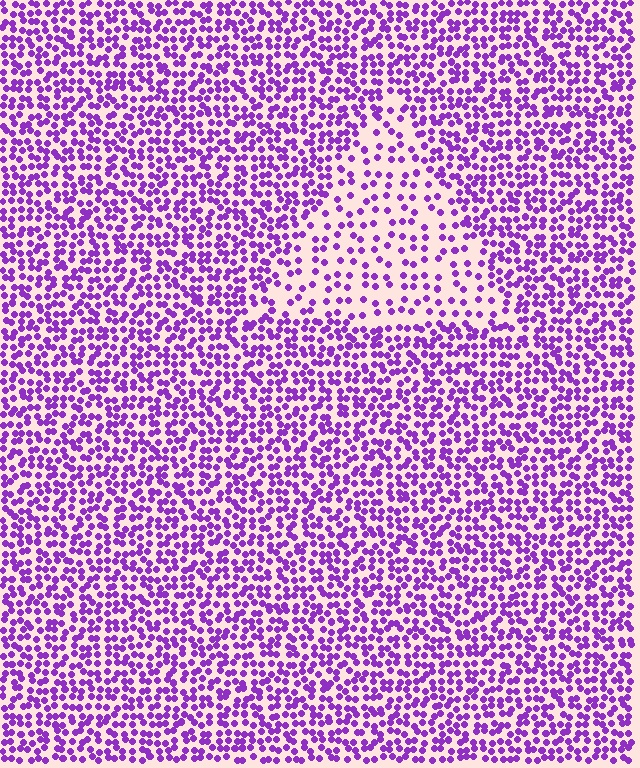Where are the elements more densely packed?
The elements are more densely packed outside the triangle boundary.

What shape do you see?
I see a triangle.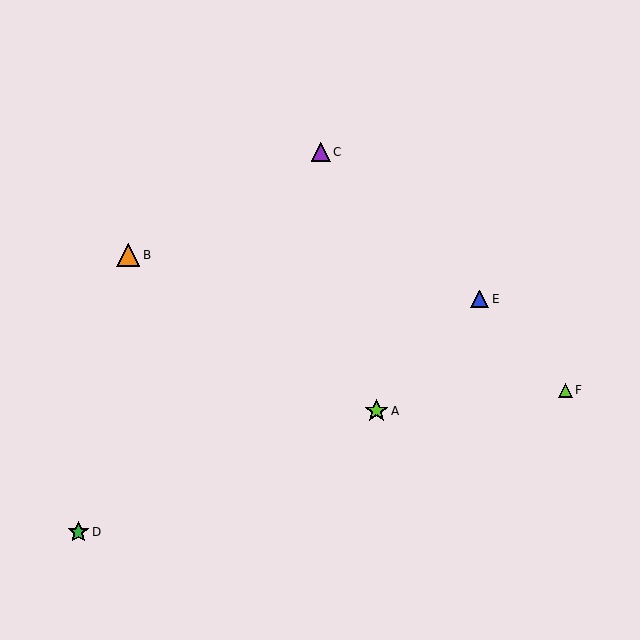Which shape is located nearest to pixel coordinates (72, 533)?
The green star (labeled D) at (78, 532) is nearest to that location.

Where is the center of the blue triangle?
The center of the blue triangle is at (480, 299).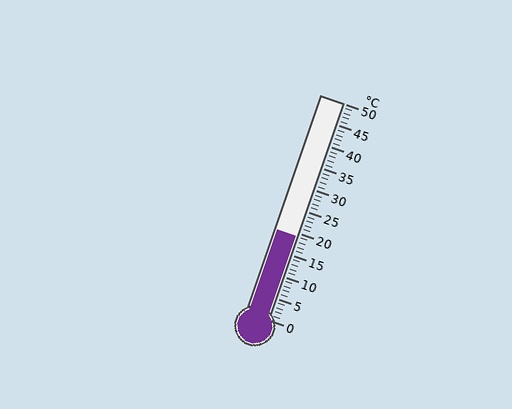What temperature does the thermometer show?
The thermometer shows approximately 19°C.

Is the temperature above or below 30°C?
The temperature is below 30°C.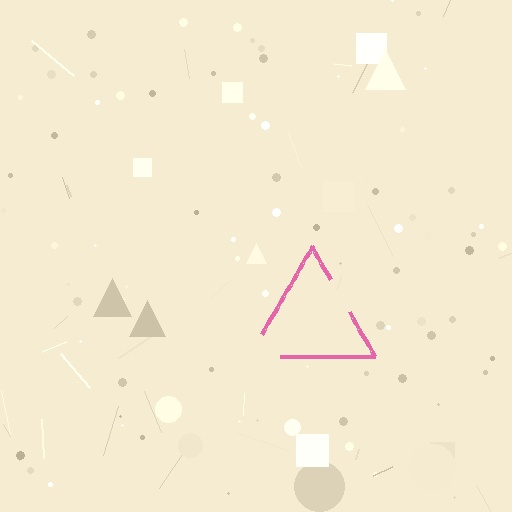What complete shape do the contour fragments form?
The contour fragments form a triangle.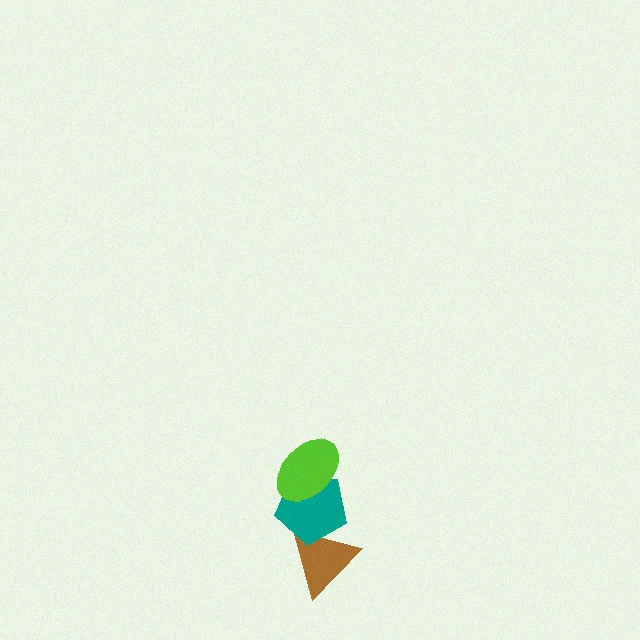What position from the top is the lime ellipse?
The lime ellipse is 1st from the top.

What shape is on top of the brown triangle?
The teal pentagon is on top of the brown triangle.